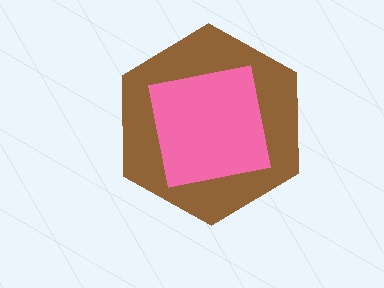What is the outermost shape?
The brown hexagon.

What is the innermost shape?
The pink square.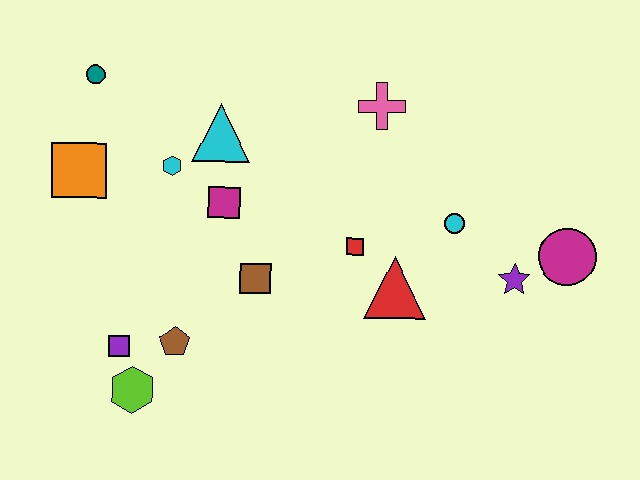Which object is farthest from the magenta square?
The magenta circle is farthest from the magenta square.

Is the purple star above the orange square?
No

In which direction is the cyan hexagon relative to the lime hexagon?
The cyan hexagon is above the lime hexagon.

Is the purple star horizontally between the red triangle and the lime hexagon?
No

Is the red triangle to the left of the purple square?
No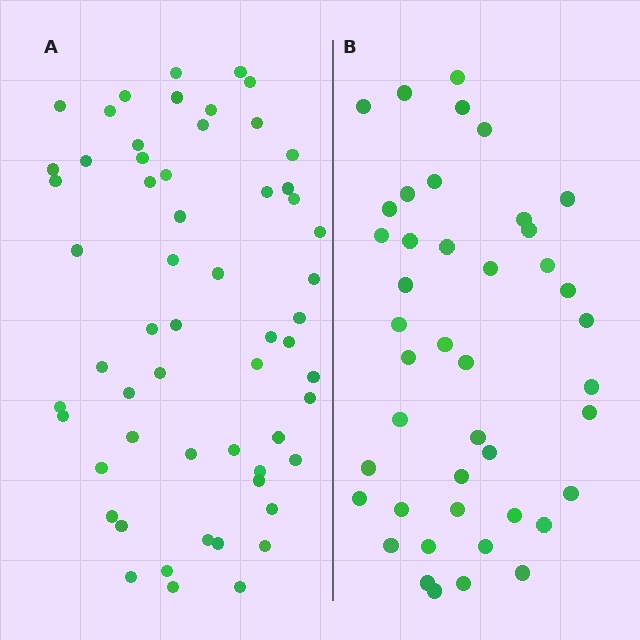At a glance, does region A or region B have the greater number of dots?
Region A (the left region) has more dots.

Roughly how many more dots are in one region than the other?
Region A has approximately 15 more dots than region B.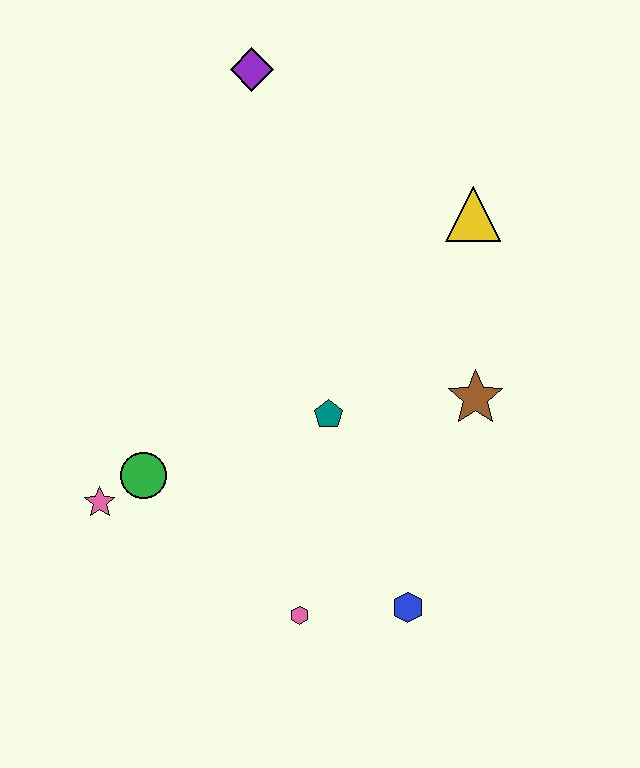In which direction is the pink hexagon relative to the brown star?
The pink hexagon is below the brown star.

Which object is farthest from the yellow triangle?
The pink star is farthest from the yellow triangle.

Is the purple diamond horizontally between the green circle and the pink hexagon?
Yes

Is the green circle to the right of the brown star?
No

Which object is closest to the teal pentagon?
The brown star is closest to the teal pentagon.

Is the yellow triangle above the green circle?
Yes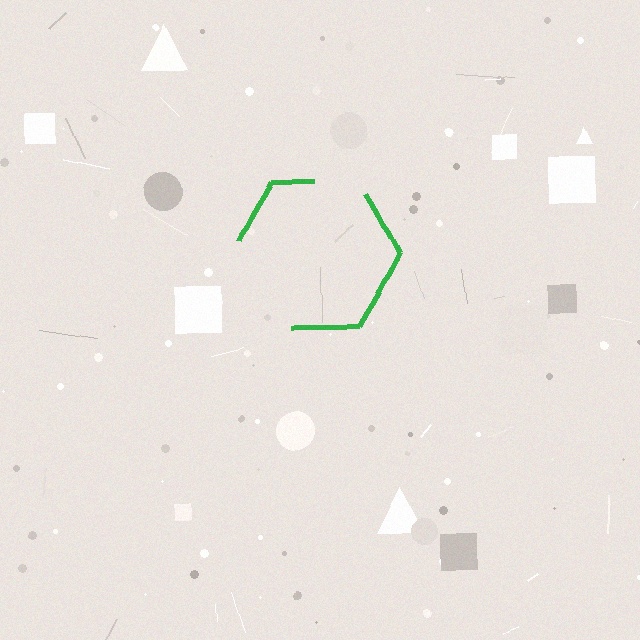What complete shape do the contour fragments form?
The contour fragments form a hexagon.